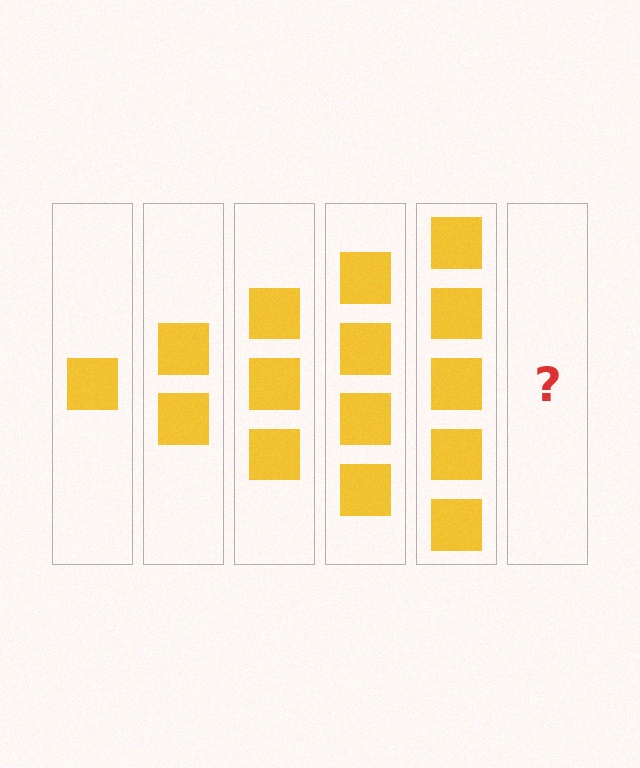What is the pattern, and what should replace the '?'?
The pattern is that each step adds one more square. The '?' should be 6 squares.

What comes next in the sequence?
The next element should be 6 squares.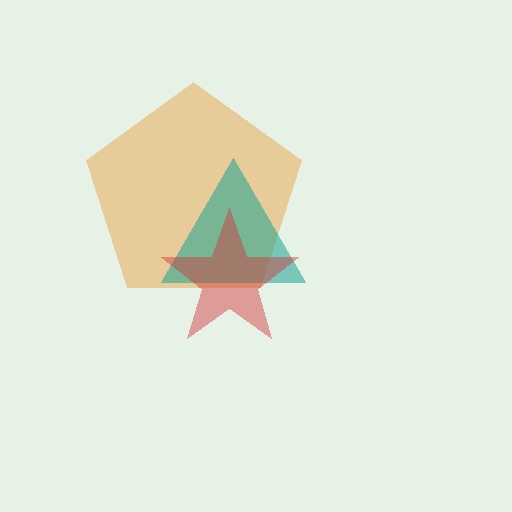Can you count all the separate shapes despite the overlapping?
Yes, there are 3 separate shapes.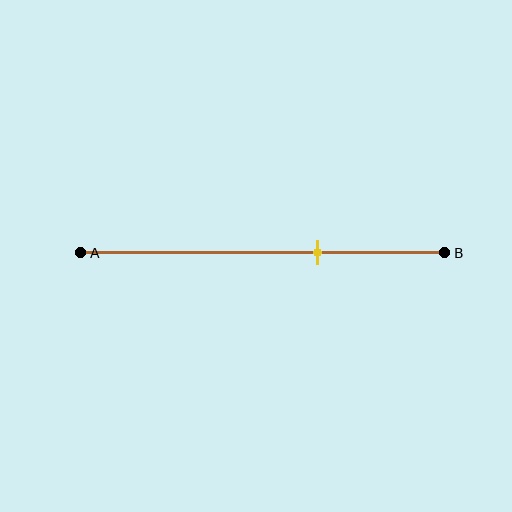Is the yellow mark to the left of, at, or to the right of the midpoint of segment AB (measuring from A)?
The yellow mark is to the right of the midpoint of segment AB.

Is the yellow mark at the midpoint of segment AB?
No, the mark is at about 65% from A, not at the 50% midpoint.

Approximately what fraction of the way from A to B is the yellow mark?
The yellow mark is approximately 65% of the way from A to B.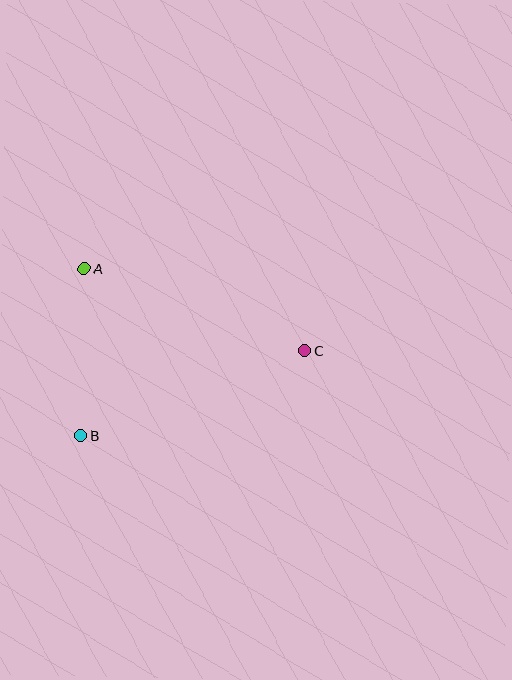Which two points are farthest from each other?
Points B and C are farthest from each other.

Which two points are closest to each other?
Points A and B are closest to each other.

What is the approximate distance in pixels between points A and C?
The distance between A and C is approximately 235 pixels.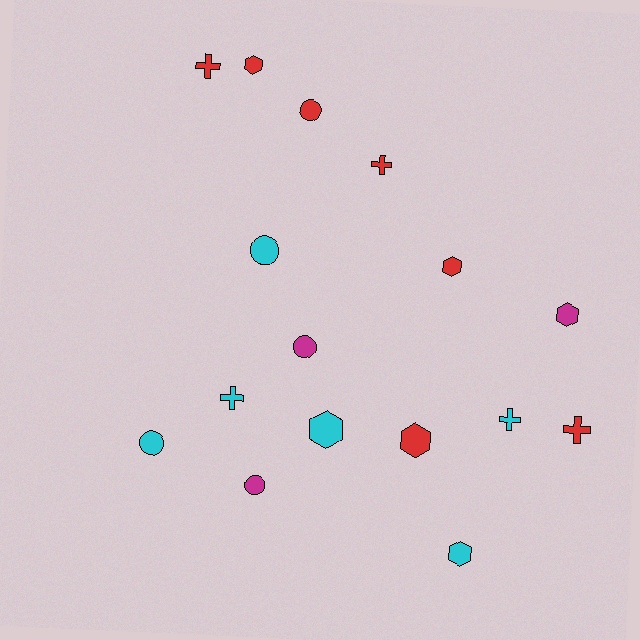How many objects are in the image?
There are 16 objects.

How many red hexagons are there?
There are 3 red hexagons.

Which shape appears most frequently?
Hexagon, with 6 objects.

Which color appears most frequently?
Red, with 7 objects.